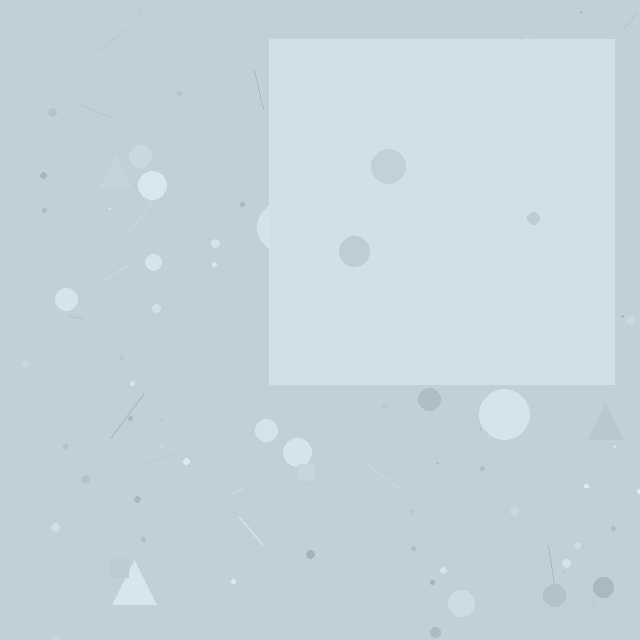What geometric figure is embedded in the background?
A square is embedded in the background.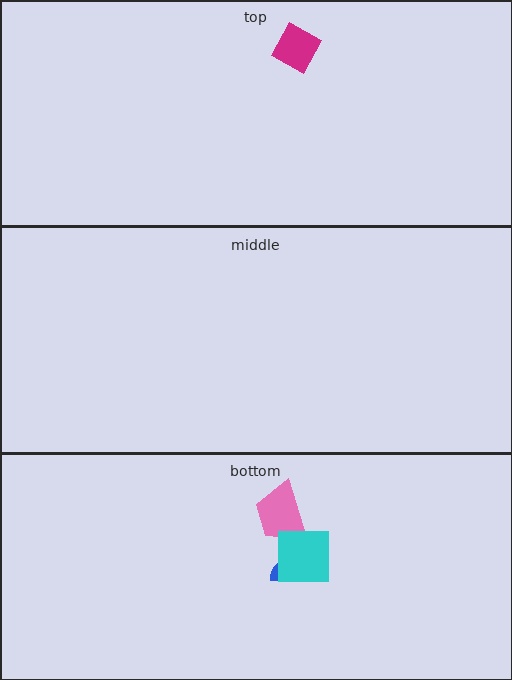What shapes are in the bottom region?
The pink trapezoid, the blue semicircle, the cyan square.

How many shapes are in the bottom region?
3.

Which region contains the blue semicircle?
The bottom region.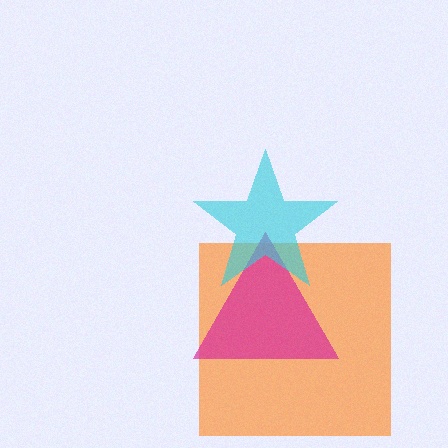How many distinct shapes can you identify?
There are 3 distinct shapes: an orange square, a magenta triangle, a cyan star.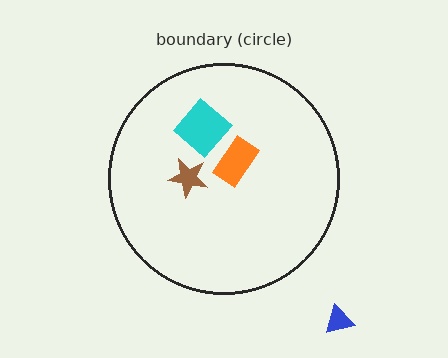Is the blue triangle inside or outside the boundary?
Outside.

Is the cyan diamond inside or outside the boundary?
Inside.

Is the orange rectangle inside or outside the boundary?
Inside.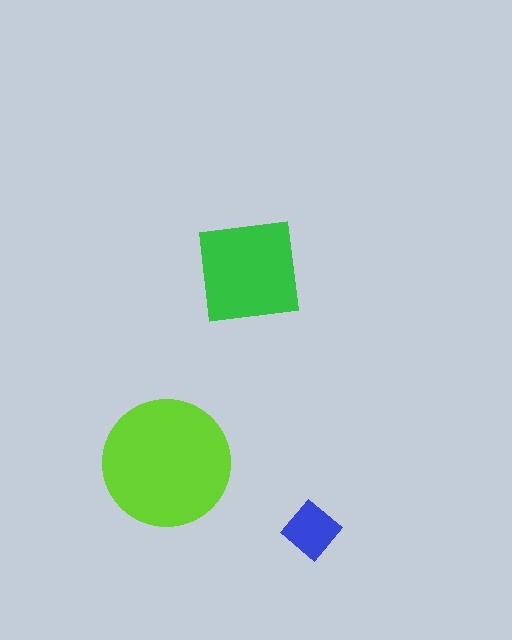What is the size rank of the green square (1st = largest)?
2nd.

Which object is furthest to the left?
The lime circle is leftmost.